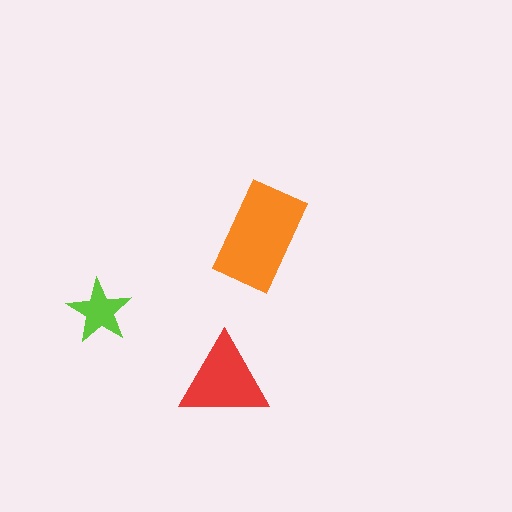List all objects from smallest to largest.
The lime star, the red triangle, the orange rectangle.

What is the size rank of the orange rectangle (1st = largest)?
1st.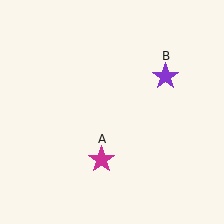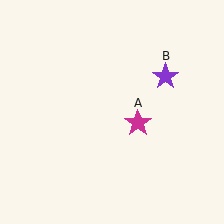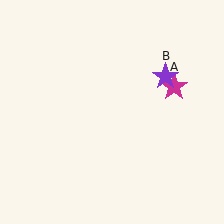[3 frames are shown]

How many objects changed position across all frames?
1 object changed position: magenta star (object A).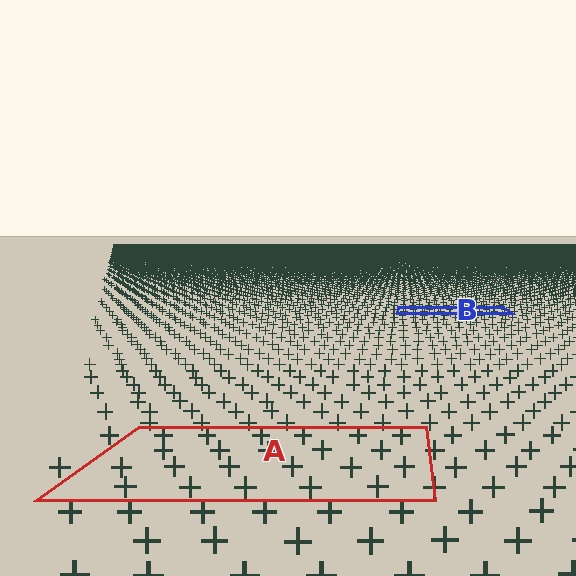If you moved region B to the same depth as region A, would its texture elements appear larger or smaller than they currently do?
They would appear larger. At a closer depth, the same texture elements are projected at a bigger on-screen size.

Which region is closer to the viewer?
Region A is closer. The texture elements there are larger and more spread out.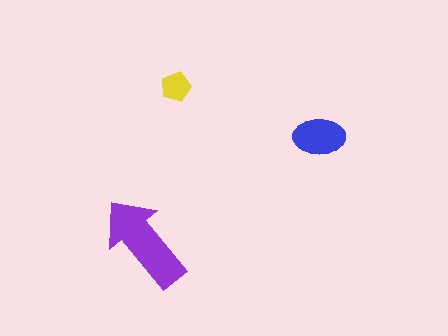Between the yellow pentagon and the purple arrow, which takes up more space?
The purple arrow.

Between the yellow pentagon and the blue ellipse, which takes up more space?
The blue ellipse.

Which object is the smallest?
The yellow pentagon.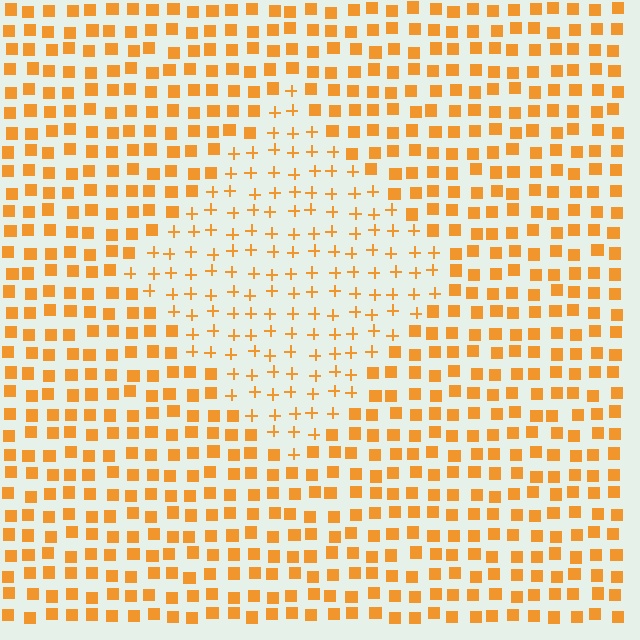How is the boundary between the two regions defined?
The boundary is defined by a change in element shape: plus signs inside vs. squares outside. All elements share the same color and spacing.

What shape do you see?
I see a diamond.